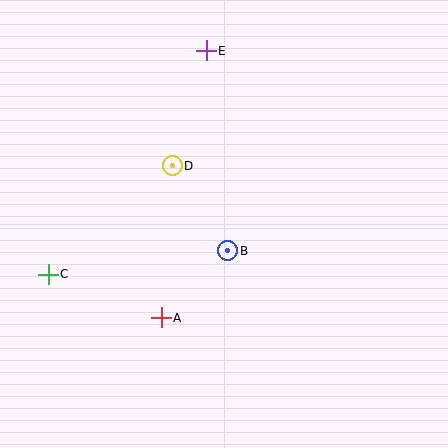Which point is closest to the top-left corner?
Point E is closest to the top-left corner.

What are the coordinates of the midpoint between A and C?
The midpoint between A and C is at (105, 296).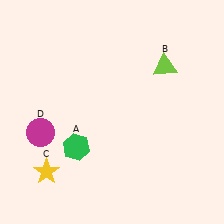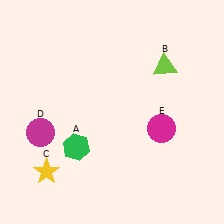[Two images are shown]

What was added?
A magenta circle (E) was added in Image 2.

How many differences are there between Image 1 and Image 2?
There is 1 difference between the two images.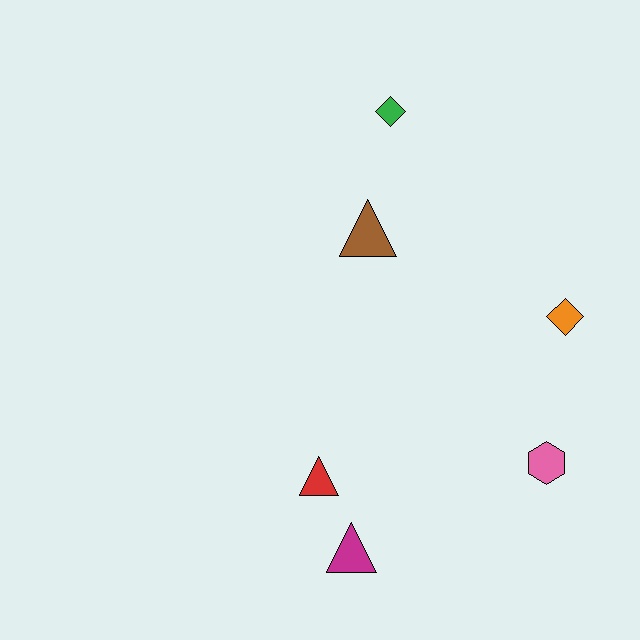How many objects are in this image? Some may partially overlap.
There are 6 objects.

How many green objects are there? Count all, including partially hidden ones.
There is 1 green object.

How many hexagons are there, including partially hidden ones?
There is 1 hexagon.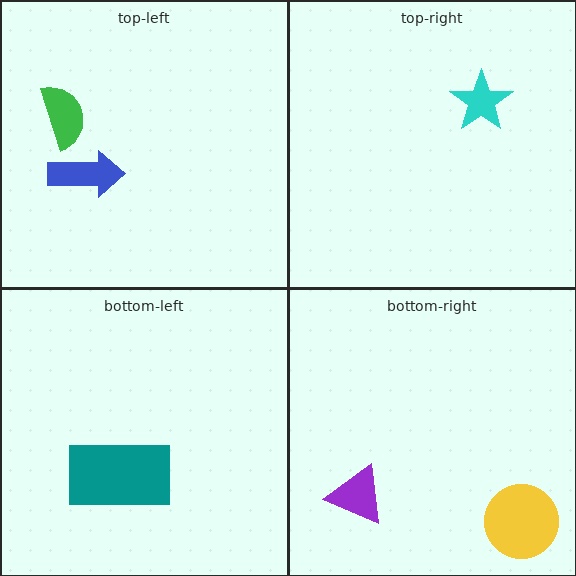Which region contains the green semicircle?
The top-left region.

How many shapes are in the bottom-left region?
1.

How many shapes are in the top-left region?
2.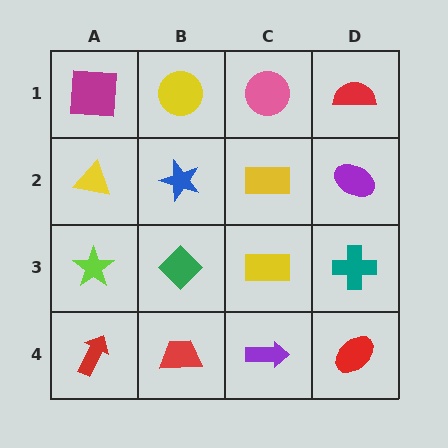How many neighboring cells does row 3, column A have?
3.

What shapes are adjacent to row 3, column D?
A purple ellipse (row 2, column D), a red ellipse (row 4, column D), a yellow rectangle (row 3, column C).